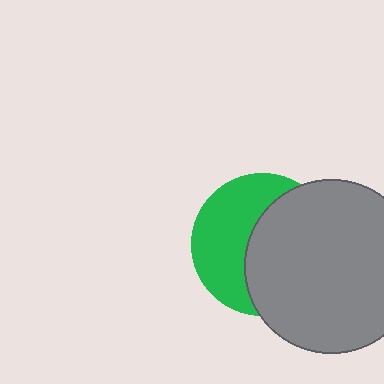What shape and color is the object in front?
The object in front is a gray circle.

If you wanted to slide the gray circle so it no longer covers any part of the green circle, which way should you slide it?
Slide it right — that is the most direct way to separate the two shapes.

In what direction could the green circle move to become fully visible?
The green circle could move left. That would shift it out from behind the gray circle entirely.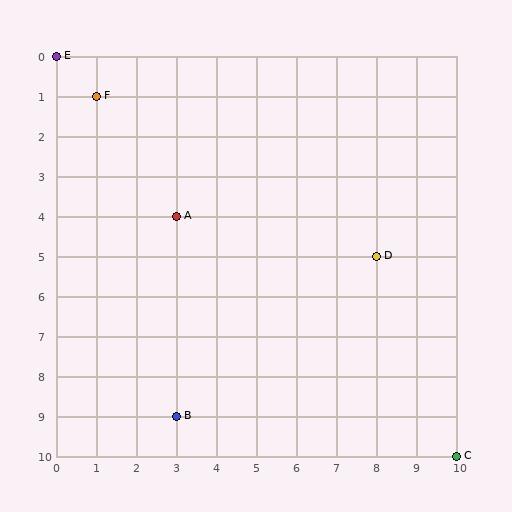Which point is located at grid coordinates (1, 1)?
Point F is at (1, 1).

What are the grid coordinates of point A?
Point A is at grid coordinates (3, 4).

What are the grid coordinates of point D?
Point D is at grid coordinates (8, 5).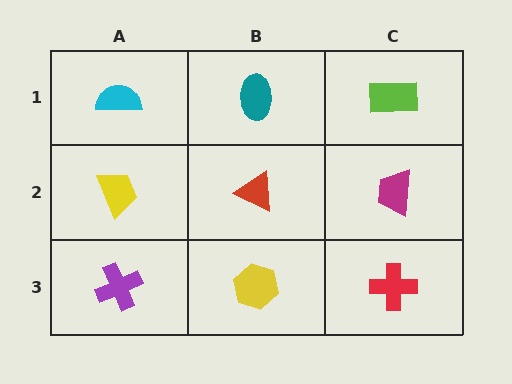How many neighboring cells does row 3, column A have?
2.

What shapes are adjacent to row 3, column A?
A yellow trapezoid (row 2, column A), a yellow hexagon (row 3, column B).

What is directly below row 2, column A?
A purple cross.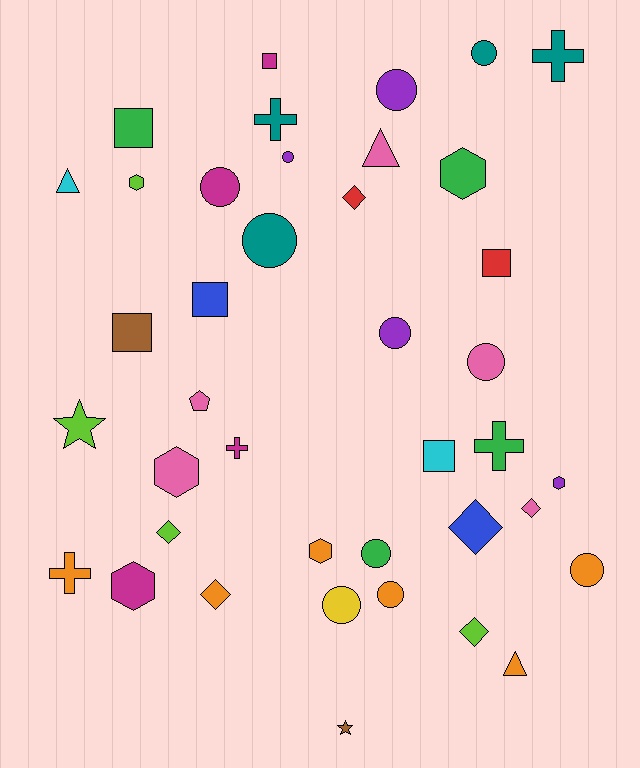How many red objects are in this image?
There are 2 red objects.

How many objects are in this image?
There are 40 objects.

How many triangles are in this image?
There are 3 triangles.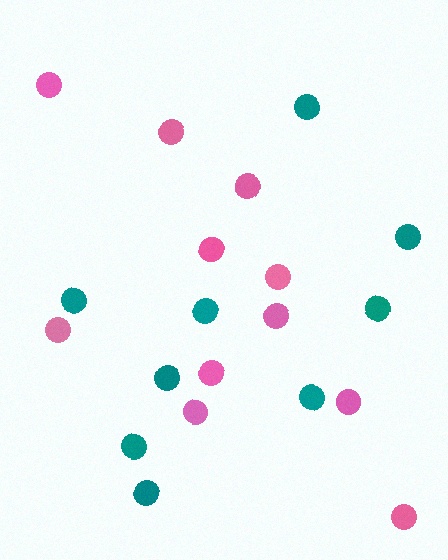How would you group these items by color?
There are 2 groups: one group of pink circles (11) and one group of teal circles (9).